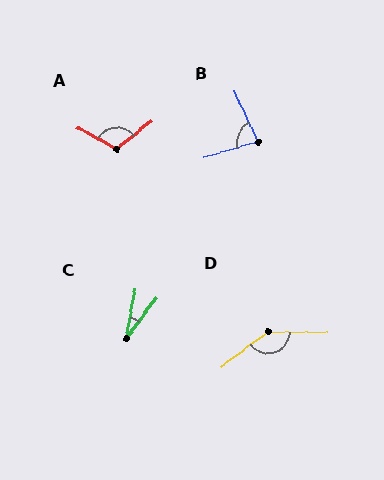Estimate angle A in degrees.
Approximately 113 degrees.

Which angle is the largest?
D, at approximately 142 degrees.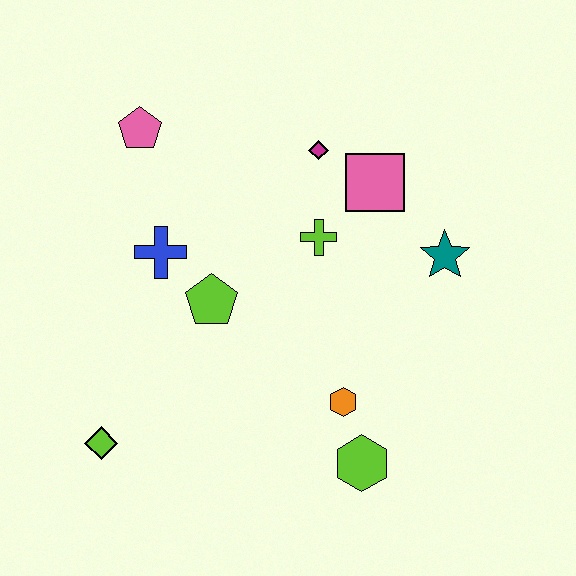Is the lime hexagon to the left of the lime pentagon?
No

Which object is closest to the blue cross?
The lime pentagon is closest to the blue cross.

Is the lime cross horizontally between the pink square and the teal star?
No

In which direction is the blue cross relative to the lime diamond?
The blue cross is above the lime diamond.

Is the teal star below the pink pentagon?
Yes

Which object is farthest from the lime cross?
The lime diamond is farthest from the lime cross.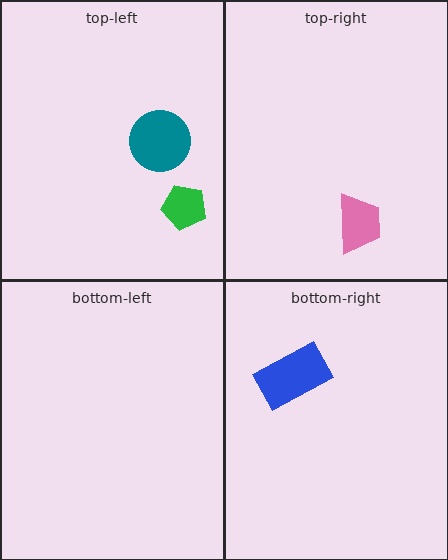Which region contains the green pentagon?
The top-left region.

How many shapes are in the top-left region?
2.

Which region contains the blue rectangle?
The bottom-right region.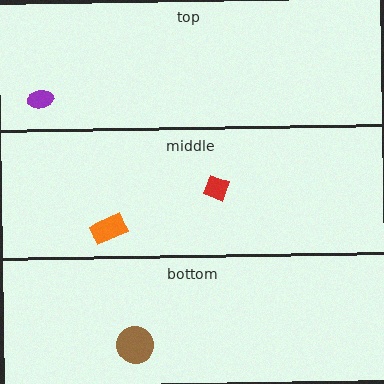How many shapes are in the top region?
1.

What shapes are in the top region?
The purple ellipse.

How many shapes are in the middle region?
2.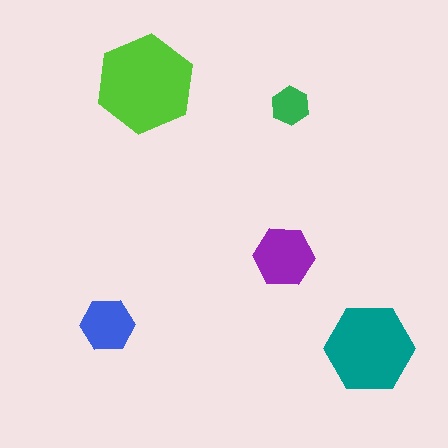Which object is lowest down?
The teal hexagon is bottommost.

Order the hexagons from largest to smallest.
the lime one, the teal one, the purple one, the blue one, the green one.